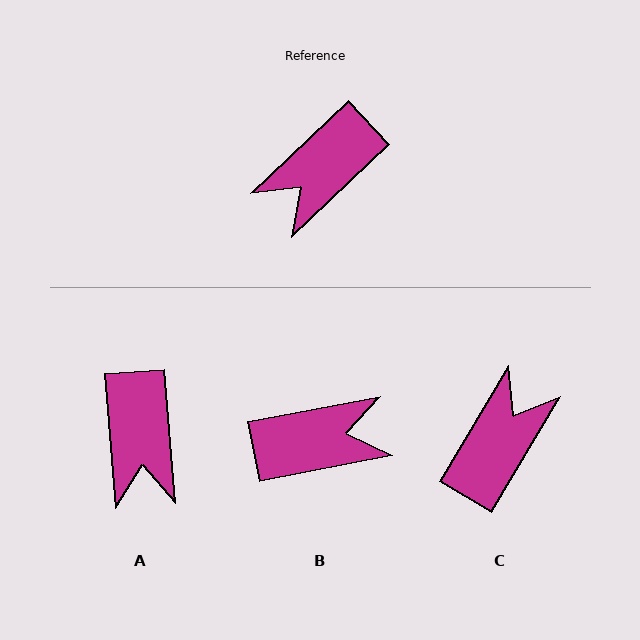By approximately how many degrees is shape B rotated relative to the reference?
Approximately 147 degrees counter-clockwise.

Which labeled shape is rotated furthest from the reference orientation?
C, about 164 degrees away.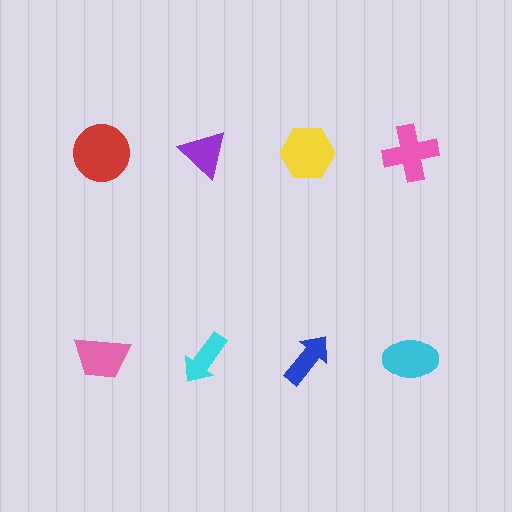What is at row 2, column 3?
A blue arrow.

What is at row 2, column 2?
A cyan arrow.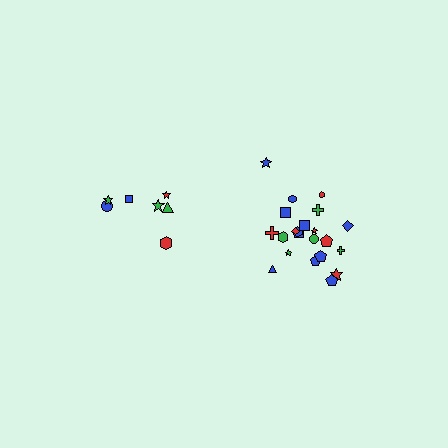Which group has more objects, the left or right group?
The right group.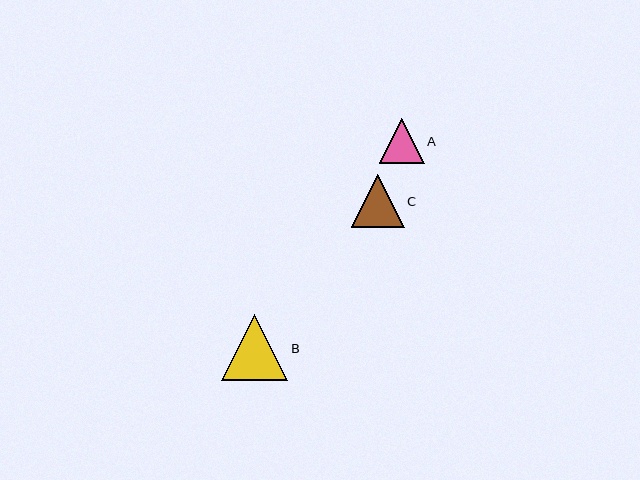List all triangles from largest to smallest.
From largest to smallest: B, C, A.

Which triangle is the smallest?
Triangle A is the smallest with a size of approximately 45 pixels.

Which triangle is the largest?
Triangle B is the largest with a size of approximately 66 pixels.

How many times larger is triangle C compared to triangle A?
Triangle C is approximately 1.2 times the size of triangle A.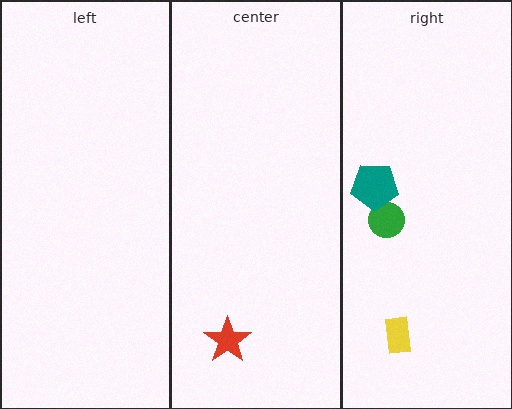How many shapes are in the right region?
3.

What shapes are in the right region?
The yellow rectangle, the green circle, the teal pentagon.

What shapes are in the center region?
The red star.